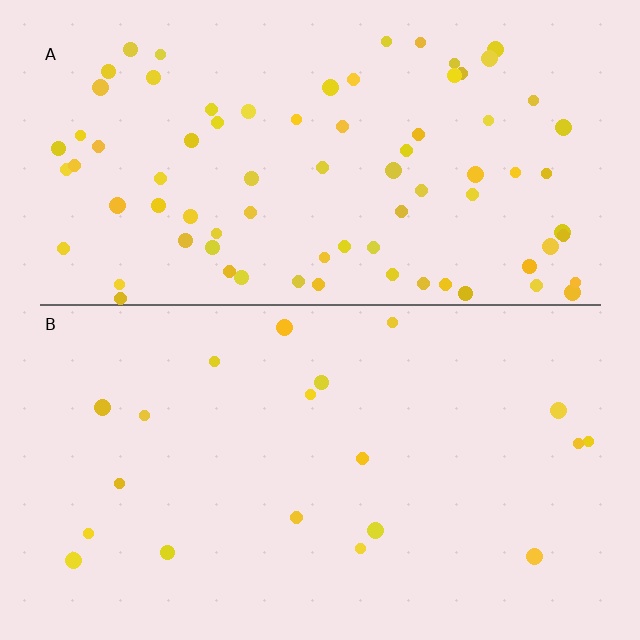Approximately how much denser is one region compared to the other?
Approximately 4.0× — region A over region B.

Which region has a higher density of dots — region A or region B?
A (the top).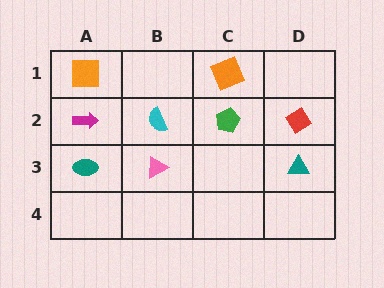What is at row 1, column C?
An orange square.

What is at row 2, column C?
A green pentagon.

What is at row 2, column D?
A red diamond.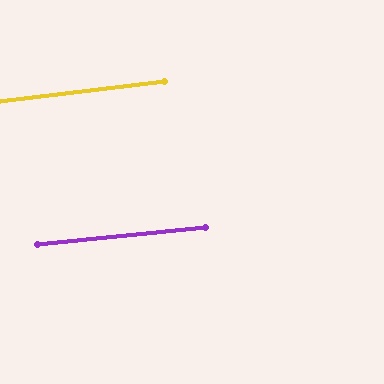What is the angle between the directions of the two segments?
Approximately 1 degree.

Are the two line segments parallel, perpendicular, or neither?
Parallel — their directions differ by only 1.2°.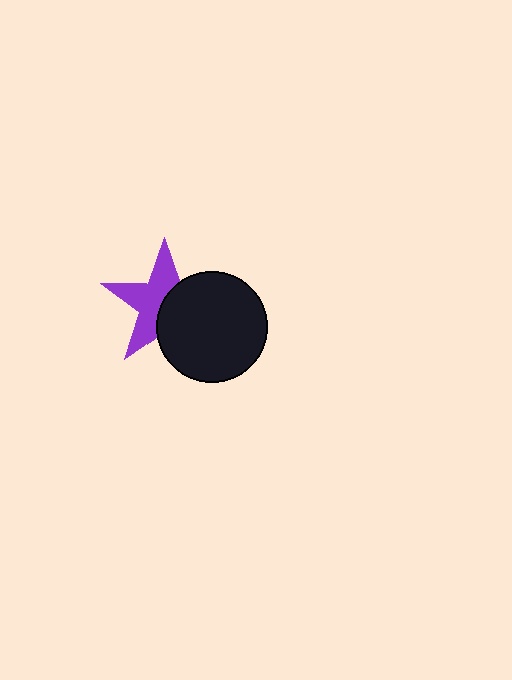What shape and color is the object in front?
The object in front is a black circle.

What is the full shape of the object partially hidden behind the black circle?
The partially hidden object is a purple star.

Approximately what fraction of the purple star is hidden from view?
Roughly 47% of the purple star is hidden behind the black circle.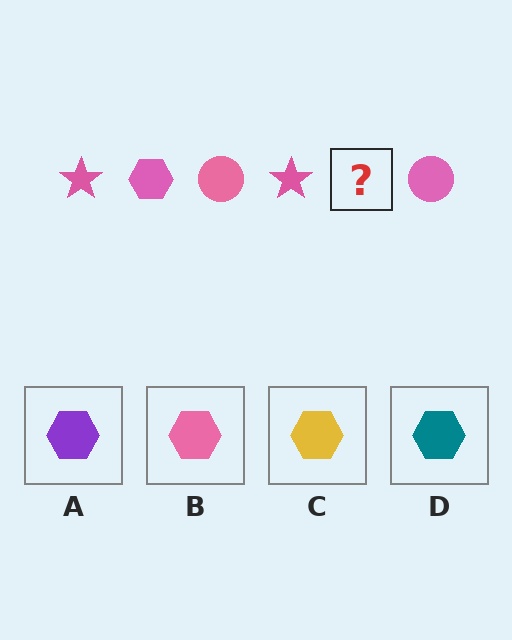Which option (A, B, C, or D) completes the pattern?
B.